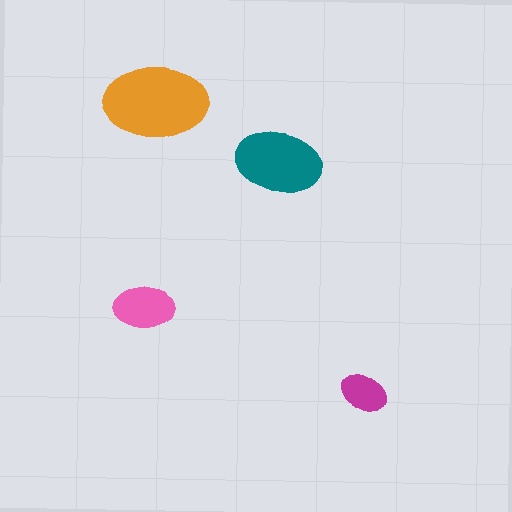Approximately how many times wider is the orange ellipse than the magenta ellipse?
About 2 times wider.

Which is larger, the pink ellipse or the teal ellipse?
The teal one.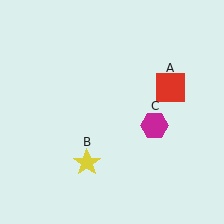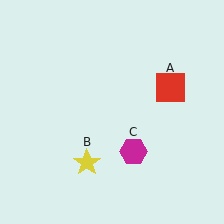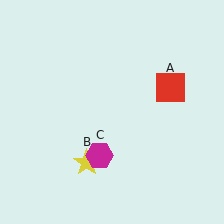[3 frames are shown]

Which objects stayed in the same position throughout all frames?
Red square (object A) and yellow star (object B) remained stationary.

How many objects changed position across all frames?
1 object changed position: magenta hexagon (object C).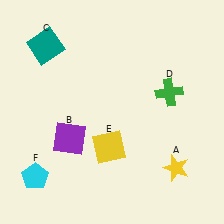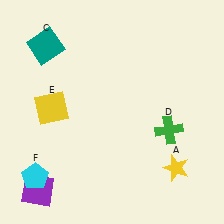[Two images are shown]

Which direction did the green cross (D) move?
The green cross (D) moved down.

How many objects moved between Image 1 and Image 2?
3 objects moved between the two images.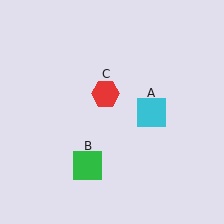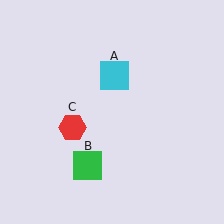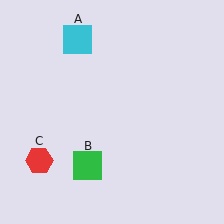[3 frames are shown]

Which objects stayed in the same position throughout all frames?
Green square (object B) remained stationary.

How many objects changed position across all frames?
2 objects changed position: cyan square (object A), red hexagon (object C).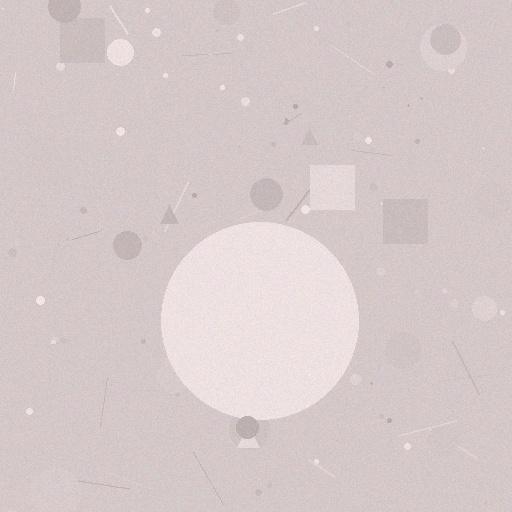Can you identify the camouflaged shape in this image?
The camouflaged shape is a circle.